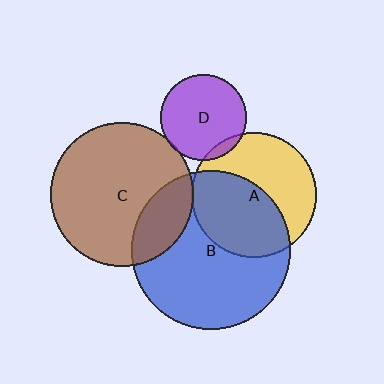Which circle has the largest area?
Circle B (blue).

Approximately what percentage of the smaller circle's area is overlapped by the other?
Approximately 5%.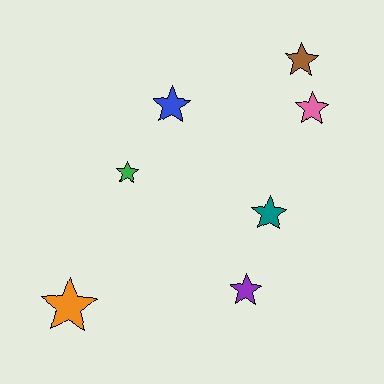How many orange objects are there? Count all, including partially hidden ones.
There is 1 orange object.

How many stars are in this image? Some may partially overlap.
There are 7 stars.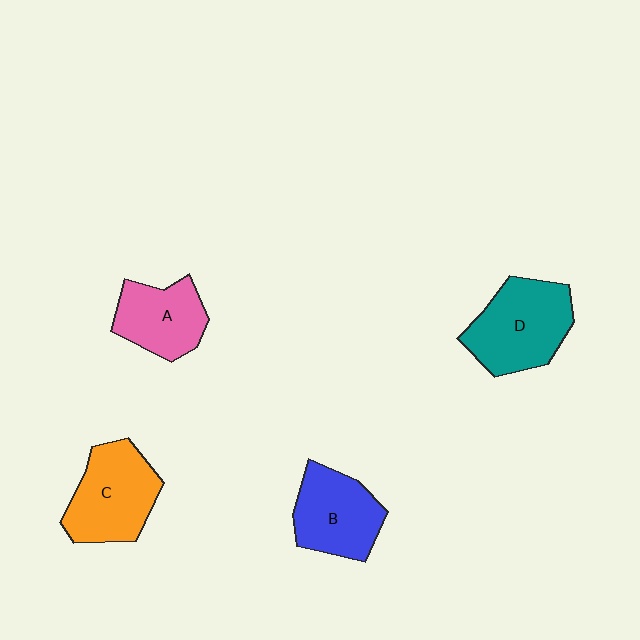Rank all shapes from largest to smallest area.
From largest to smallest: D (teal), C (orange), B (blue), A (pink).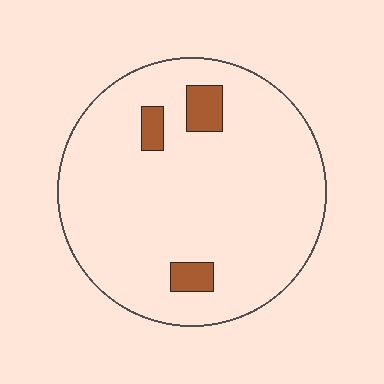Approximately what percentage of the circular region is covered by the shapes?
Approximately 5%.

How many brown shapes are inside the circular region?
3.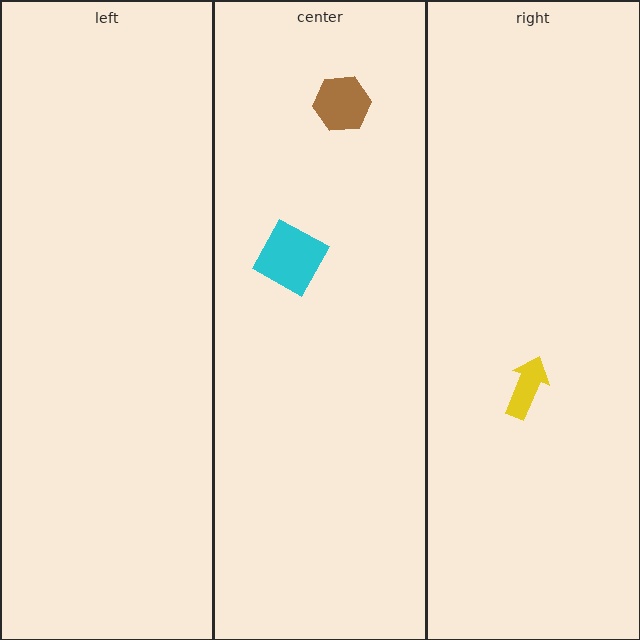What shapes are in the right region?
The yellow arrow.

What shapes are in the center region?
The cyan square, the brown hexagon.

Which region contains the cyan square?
The center region.